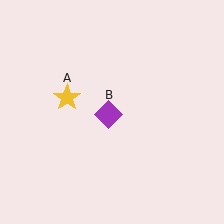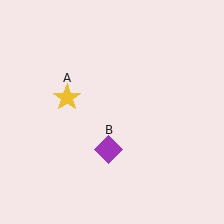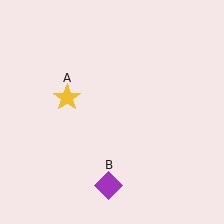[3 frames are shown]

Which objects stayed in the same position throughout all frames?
Yellow star (object A) remained stationary.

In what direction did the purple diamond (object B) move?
The purple diamond (object B) moved down.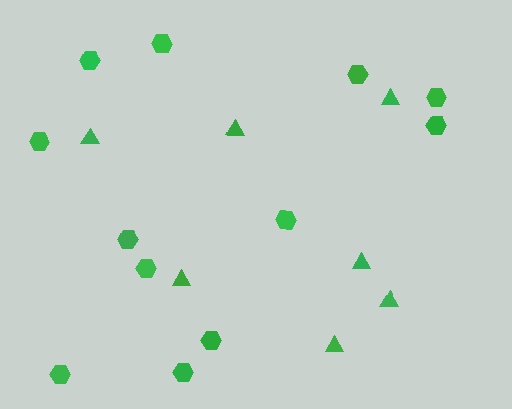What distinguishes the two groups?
There are 2 groups: one group of triangles (7) and one group of hexagons (12).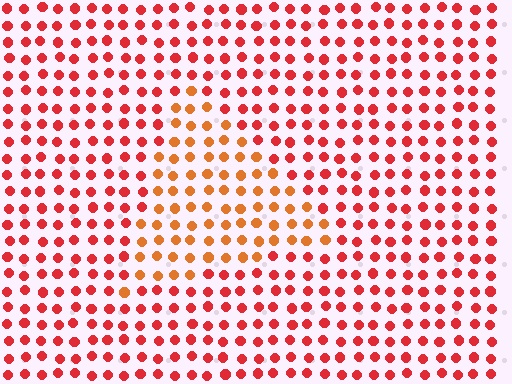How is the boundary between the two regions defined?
The boundary is defined purely by a slight shift in hue (about 29 degrees). Spacing, size, and orientation are identical on both sides.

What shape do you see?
I see a triangle.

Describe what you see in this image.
The image is filled with small red elements in a uniform arrangement. A triangle-shaped region is visible where the elements are tinted to a slightly different hue, forming a subtle color boundary.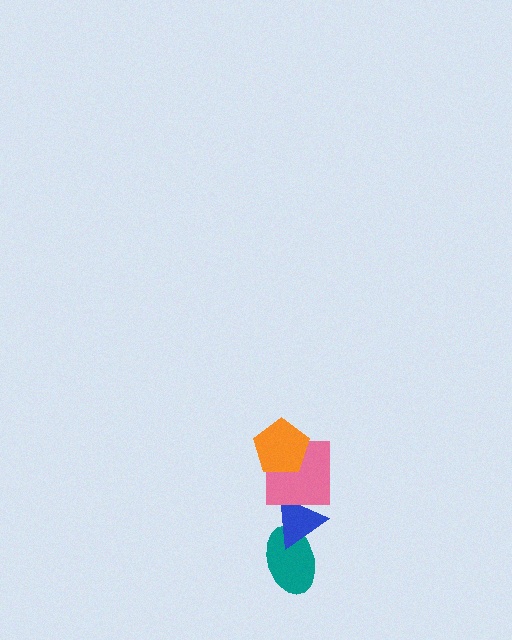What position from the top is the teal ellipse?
The teal ellipse is 4th from the top.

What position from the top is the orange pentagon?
The orange pentagon is 1st from the top.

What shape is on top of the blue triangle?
The pink square is on top of the blue triangle.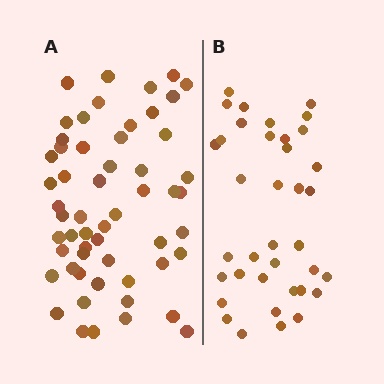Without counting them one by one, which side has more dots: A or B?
Region A (the left region) has more dots.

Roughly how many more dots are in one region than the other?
Region A has approximately 20 more dots than region B.